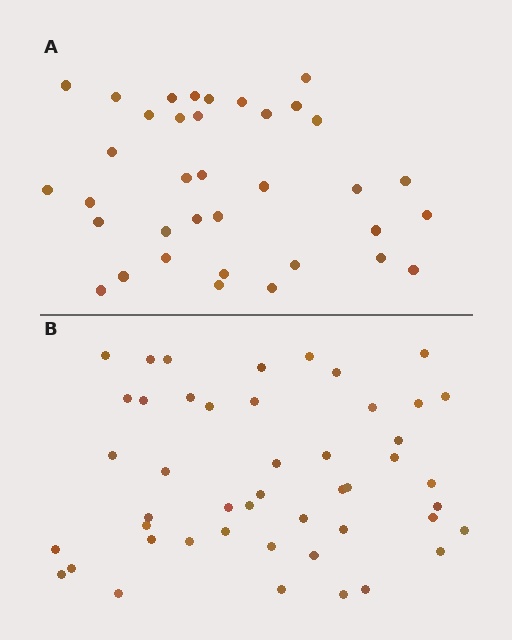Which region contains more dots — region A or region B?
Region B (the bottom region) has more dots.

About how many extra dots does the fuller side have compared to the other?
Region B has roughly 12 or so more dots than region A.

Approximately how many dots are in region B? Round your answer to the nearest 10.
About 50 dots. (The exact count is 47, which rounds to 50.)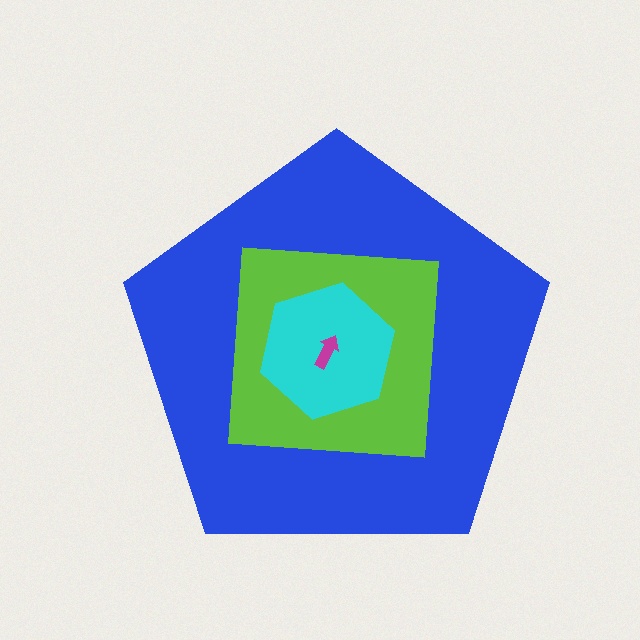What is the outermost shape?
The blue pentagon.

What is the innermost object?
The magenta arrow.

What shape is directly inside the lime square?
The cyan hexagon.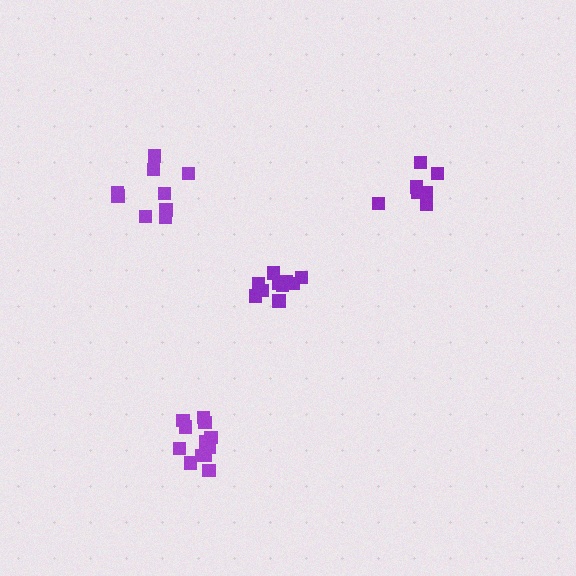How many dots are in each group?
Group 1: 12 dots, Group 2: 10 dots, Group 3: 9 dots, Group 4: 7 dots (38 total).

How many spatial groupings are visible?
There are 4 spatial groupings.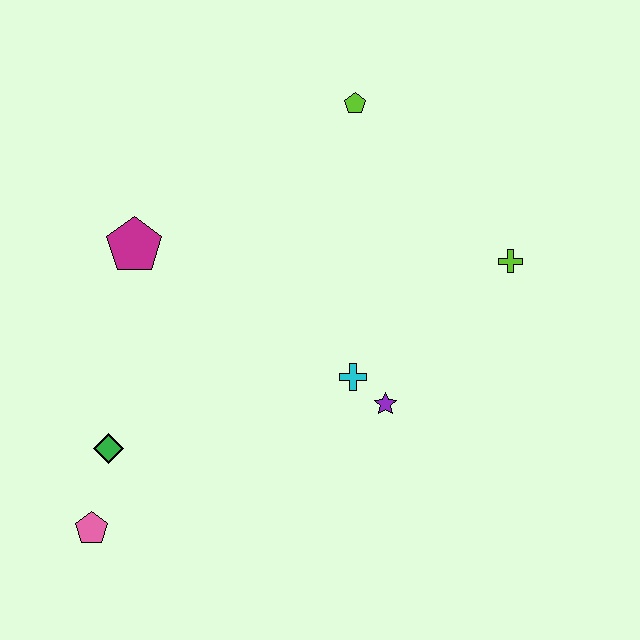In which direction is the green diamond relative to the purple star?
The green diamond is to the left of the purple star.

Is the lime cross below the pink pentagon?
No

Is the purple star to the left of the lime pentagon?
No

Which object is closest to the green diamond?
The pink pentagon is closest to the green diamond.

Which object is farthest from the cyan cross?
The pink pentagon is farthest from the cyan cross.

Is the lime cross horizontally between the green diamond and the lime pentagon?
No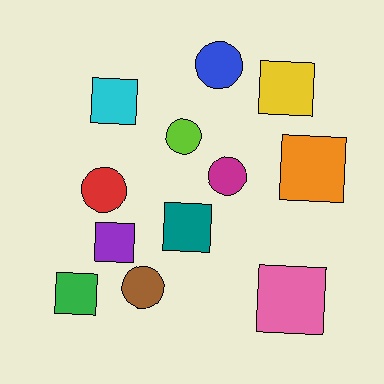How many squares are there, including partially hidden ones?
There are 7 squares.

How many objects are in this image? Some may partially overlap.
There are 12 objects.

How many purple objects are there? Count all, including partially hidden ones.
There is 1 purple object.